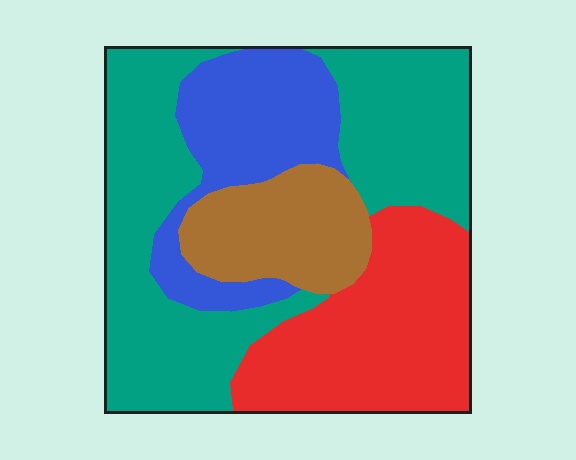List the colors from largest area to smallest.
From largest to smallest: teal, red, blue, brown.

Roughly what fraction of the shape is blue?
Blue takes up about one fifth (1/5) of the shape.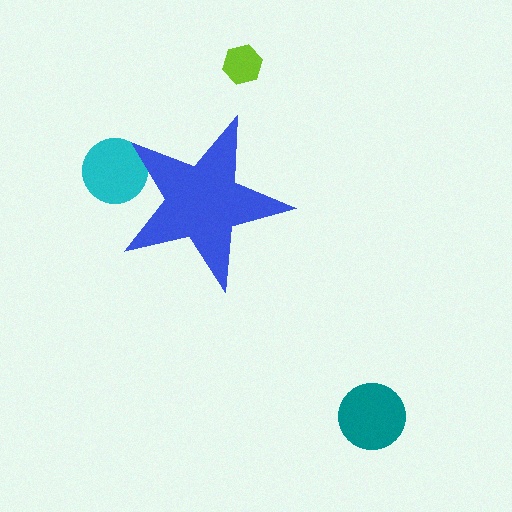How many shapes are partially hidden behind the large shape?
1 shape is partially hidden.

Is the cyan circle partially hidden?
Yes, the cyan circle is partially hidden behind the blue star.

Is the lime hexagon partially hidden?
No, the lime hexagon is fully visible.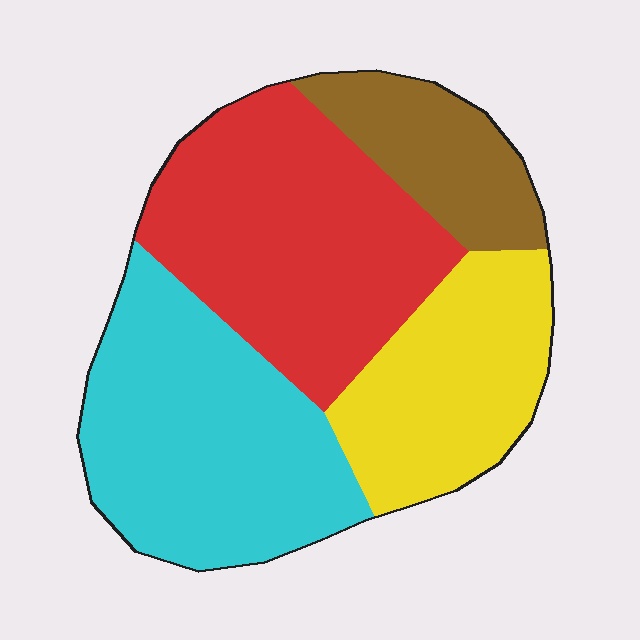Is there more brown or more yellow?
Yellow.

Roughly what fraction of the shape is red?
Red takes up about one third (1/3) of the shape.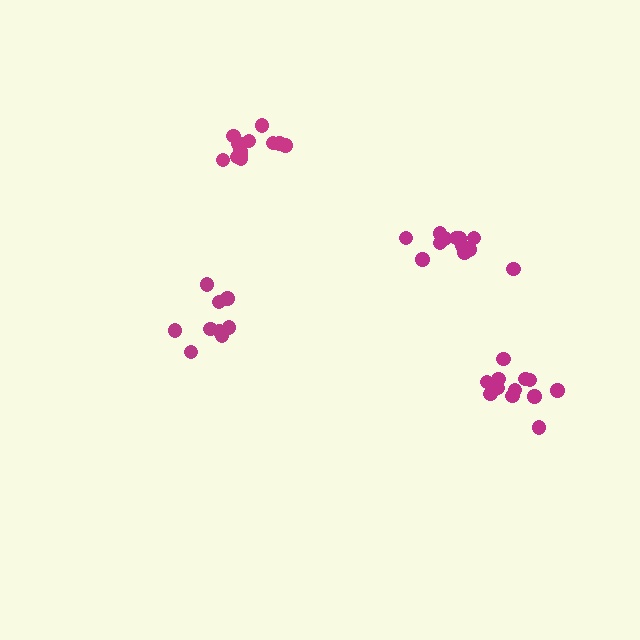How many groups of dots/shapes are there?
There are 4 groups.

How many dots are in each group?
Group 1: 9 dots, Group 2: 13 dots, Group 3: 12 dots, Group 4: 12 dots (46 total).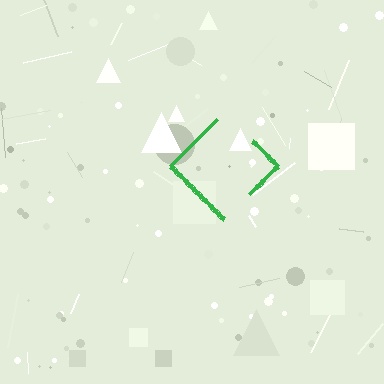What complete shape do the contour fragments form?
The contour fragments form a diamond.